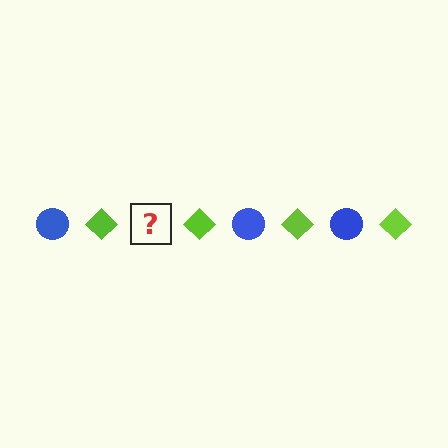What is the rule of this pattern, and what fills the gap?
The rule is that the pattern alternates between blue circle and lime diamond. The gap should be filled with a blue circle.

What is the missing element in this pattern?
The missing element is a blue circle.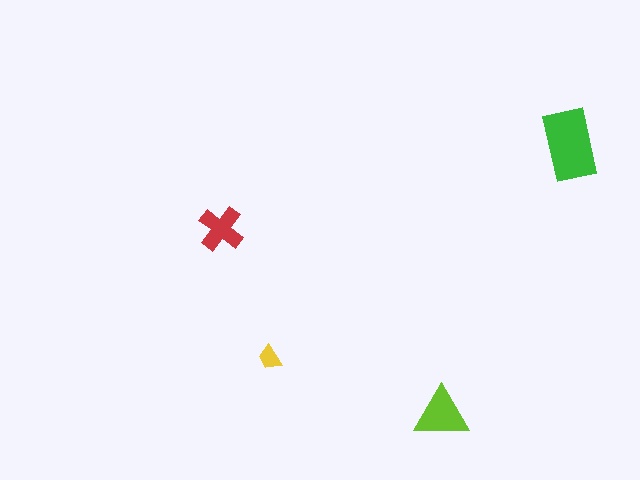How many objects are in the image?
There are 4 objects in the image.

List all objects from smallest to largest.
The yellow trapezoid, the red cross, the lime triangle, the green rectangle.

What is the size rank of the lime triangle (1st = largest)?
2nd.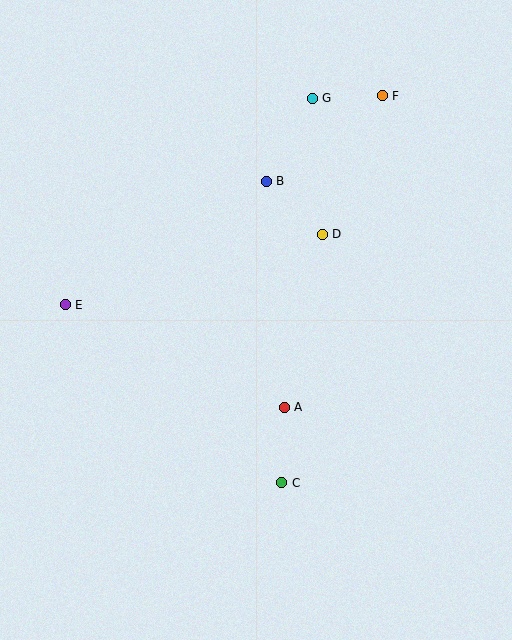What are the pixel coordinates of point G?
Point G is at (312, 98).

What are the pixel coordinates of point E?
Point E is at (65, 305).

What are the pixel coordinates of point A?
Point A is at (284, 407).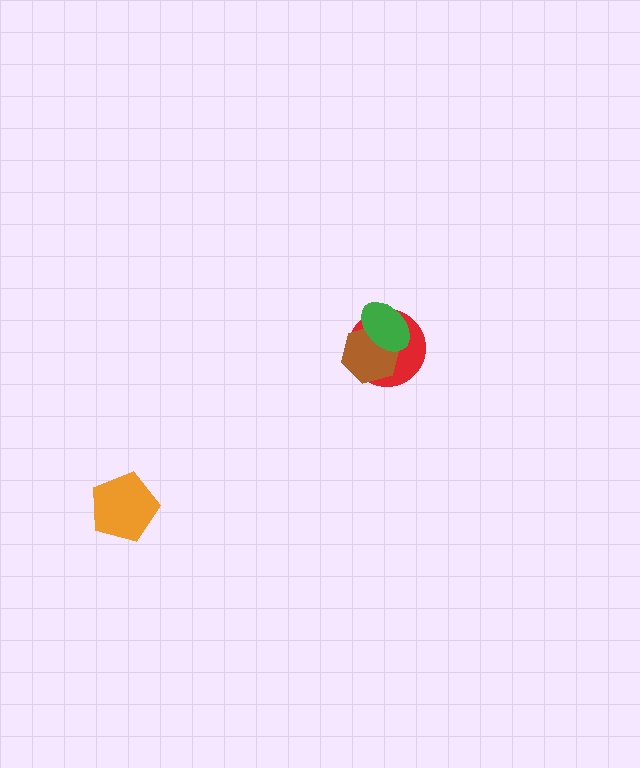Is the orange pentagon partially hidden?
No, no other shape covers it.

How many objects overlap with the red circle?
2 objects overlap with the red circle.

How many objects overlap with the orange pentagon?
0 objects overlap with the orange pentagon.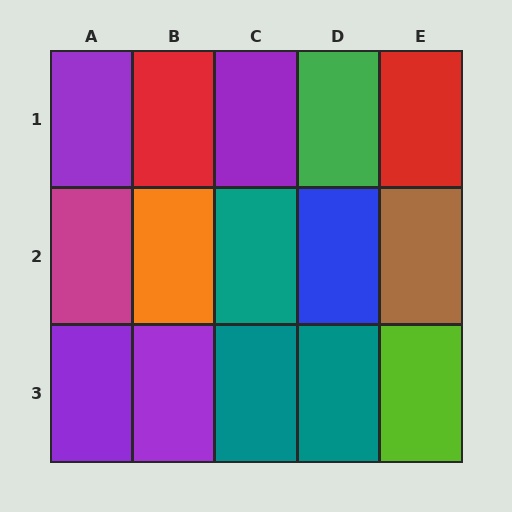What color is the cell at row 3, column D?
Teal.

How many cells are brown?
1 cell is brown.